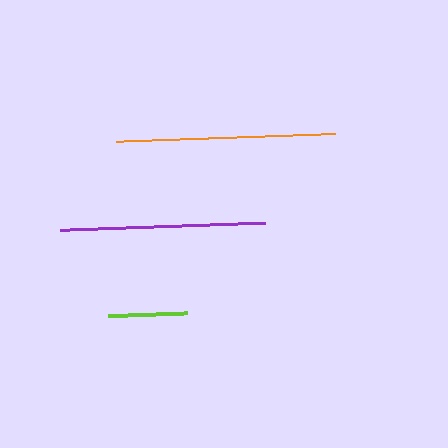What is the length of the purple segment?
The purple segment is approximately 205 pixels long.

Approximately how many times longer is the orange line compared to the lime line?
The orange line is approximately 2.8 times the length of the lime line.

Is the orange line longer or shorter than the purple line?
The orange line is longer than the purple line.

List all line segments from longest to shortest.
From longest to shortest: orange, purple, lime.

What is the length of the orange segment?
The orange segment is approximately 219 pixels long.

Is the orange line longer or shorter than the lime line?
The orange line is longer than the lime line.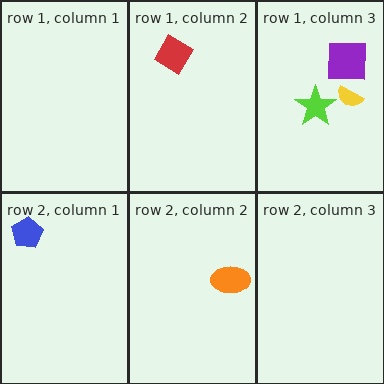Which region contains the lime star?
The row 1, column 3 region.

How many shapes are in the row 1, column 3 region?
3.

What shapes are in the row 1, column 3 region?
The yellow semicircle, the lime star, the purple square.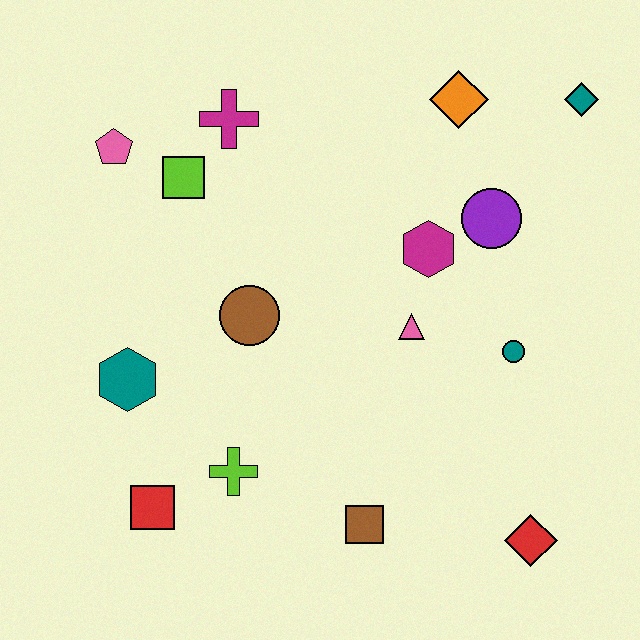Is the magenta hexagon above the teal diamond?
No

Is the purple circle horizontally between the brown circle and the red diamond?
Yes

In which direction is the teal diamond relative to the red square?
The teal diamond is to the right of the red square.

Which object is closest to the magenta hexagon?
The purple circle is closest to the magenta hexagon.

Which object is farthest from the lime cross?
The teal diamond is farthest from the lime cross.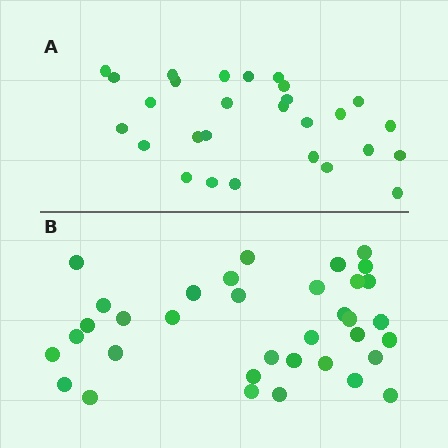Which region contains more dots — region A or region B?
Region B (the bottom region) has more dots.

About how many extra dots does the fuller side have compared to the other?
Region B has roughly 8 or so more dots than region A.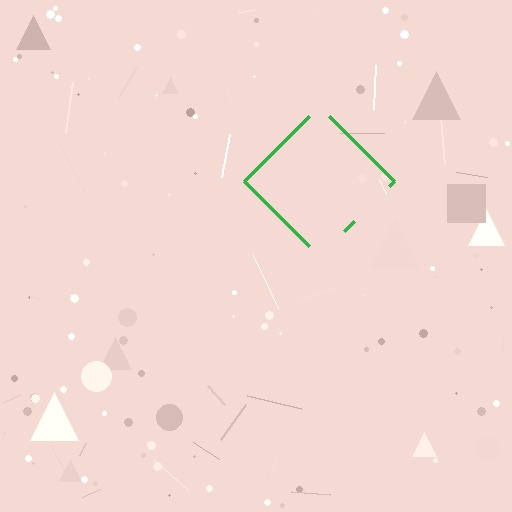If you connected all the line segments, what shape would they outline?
They would outline a diamond.